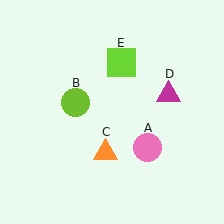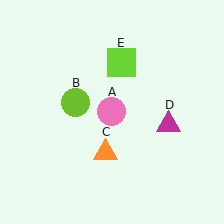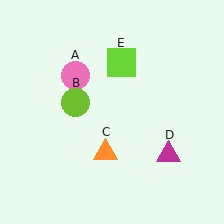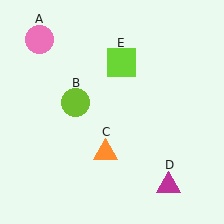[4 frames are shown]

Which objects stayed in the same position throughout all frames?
Lime circle (object B) and orange triangle (object C) and lime square (object E) remained stationary.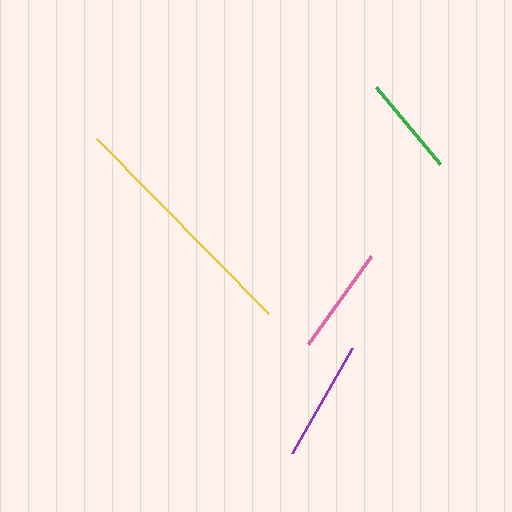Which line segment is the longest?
The yellow line is the longest at approximately 246 pixels.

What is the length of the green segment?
The green segment is approximately 101 pixels long.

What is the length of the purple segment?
The purple segment is approximately 121 pixels long.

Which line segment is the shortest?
The green line is the shortest at approximately 101 pixels.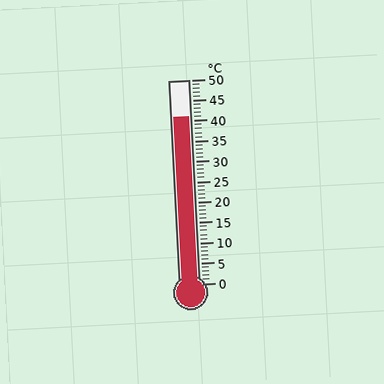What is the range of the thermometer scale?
The thermometer scale ranges from 0°C to 50°C.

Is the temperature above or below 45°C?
The temperature is below 45°C.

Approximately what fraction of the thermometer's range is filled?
The thermometer is filled to approximately 80% of its range.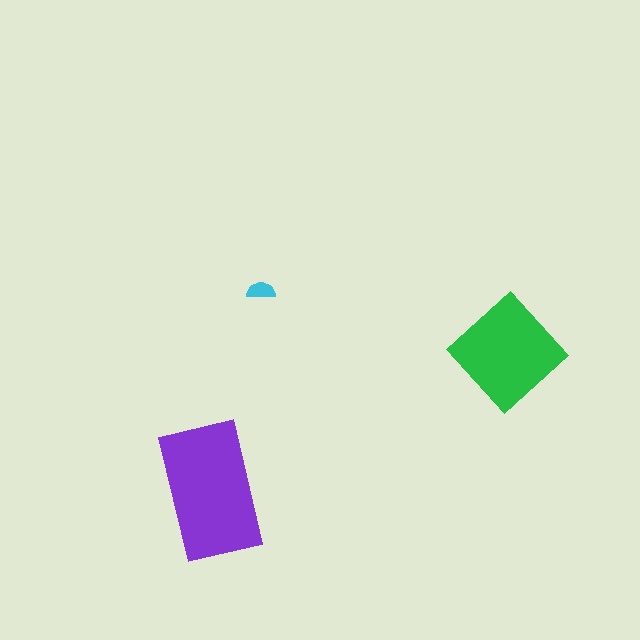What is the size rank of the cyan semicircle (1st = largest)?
3rd.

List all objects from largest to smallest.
The purple rectangle, the green diamond, the cyan semicircle.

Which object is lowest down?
The purple rectangle is bottommost.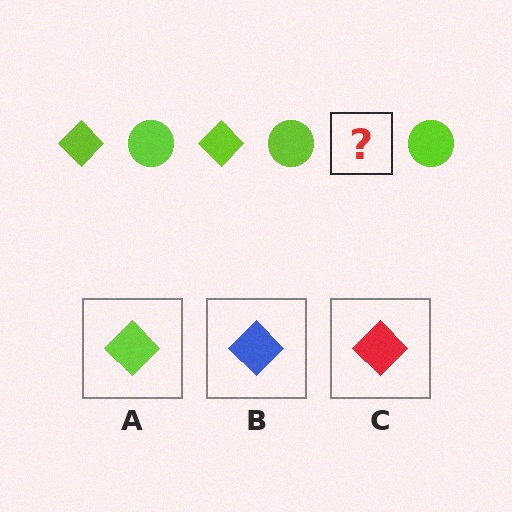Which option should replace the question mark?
Option A.